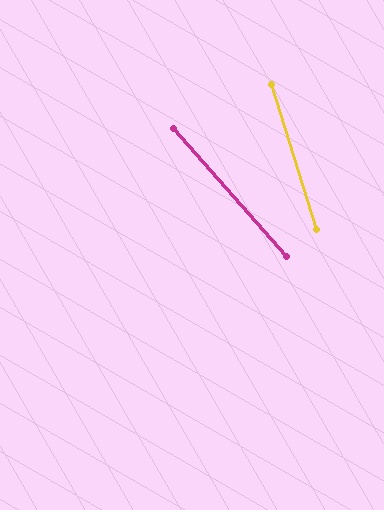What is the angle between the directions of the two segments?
Approximately 24 degrees.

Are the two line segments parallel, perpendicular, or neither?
Neither parallel nor perpendicular — they differ by about 24°.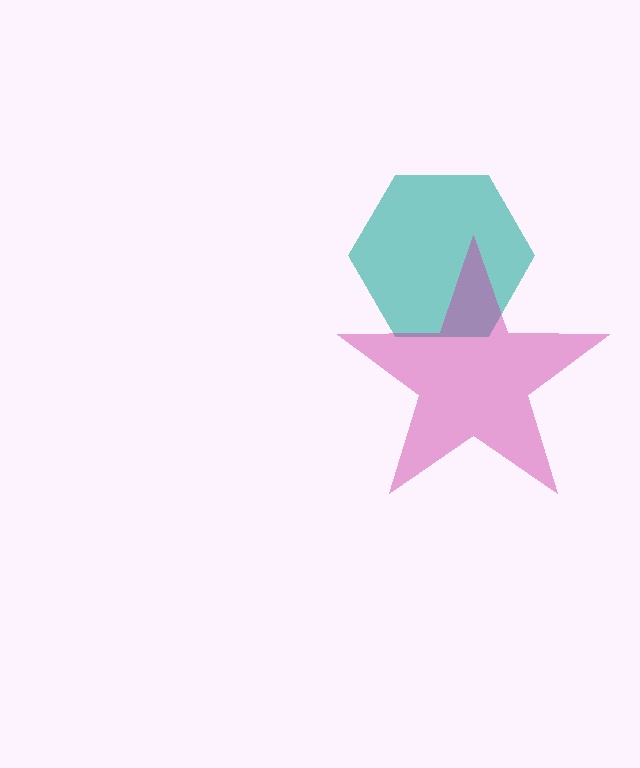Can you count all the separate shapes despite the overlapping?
Yes, there are 2 separate shapes.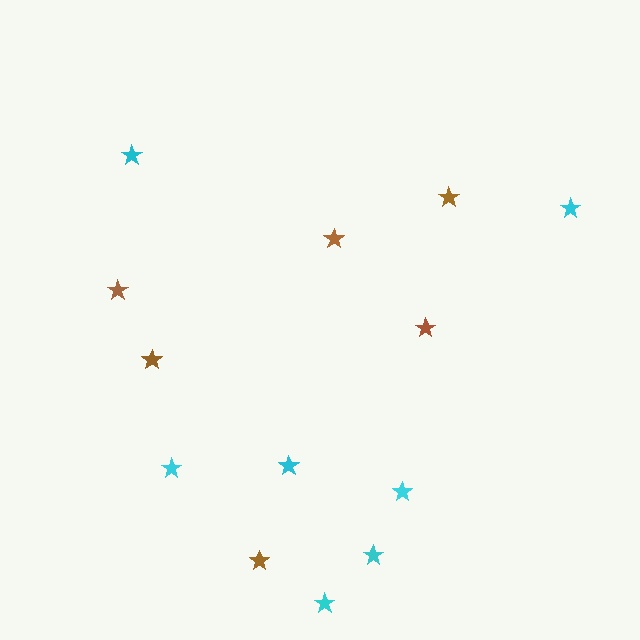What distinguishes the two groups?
There are 2 groups: one group of cyan stars (7) and one group of brown stars (6).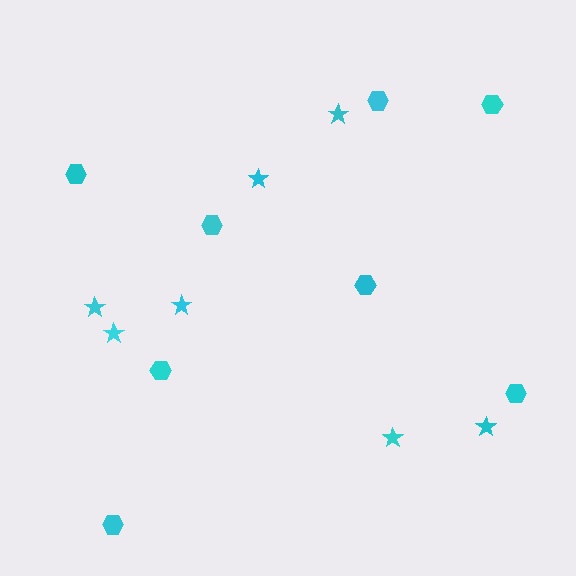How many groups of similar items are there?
There are 2 groups: one group of stars (7) and one group of hexagons (8).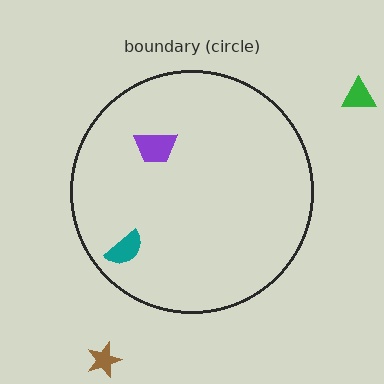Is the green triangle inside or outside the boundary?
Outside.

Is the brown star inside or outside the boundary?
Outside.